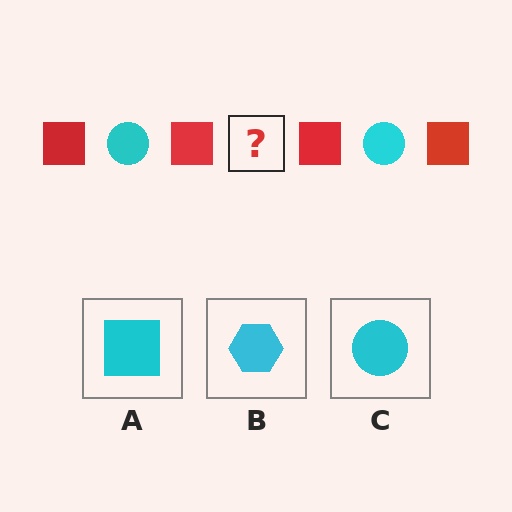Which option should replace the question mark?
Option C.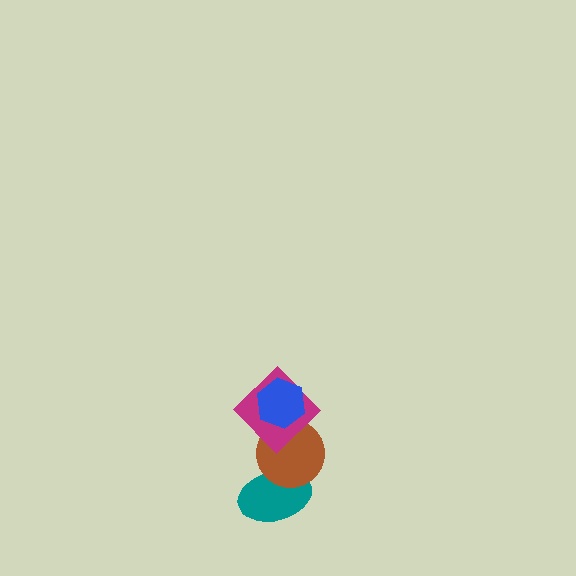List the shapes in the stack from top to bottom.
From top to bottom: the blue hexagon, the magenta diamond, the brown circle, the teal ellipse.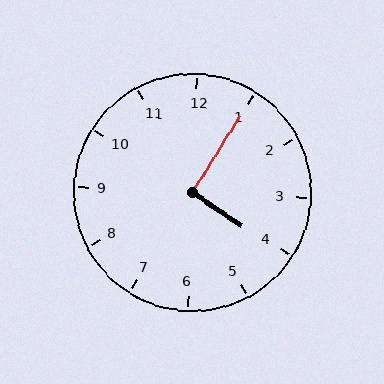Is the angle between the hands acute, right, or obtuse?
It is right.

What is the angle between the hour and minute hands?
Approximately 92 degrees.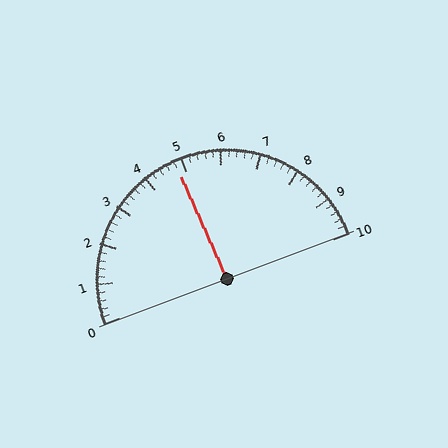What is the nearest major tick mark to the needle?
The nearest major tick mark is 5.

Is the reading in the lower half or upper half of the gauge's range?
The reading is in the lower half of the range (0 to 10).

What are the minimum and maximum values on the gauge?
The gauge ranges from 0 to 10.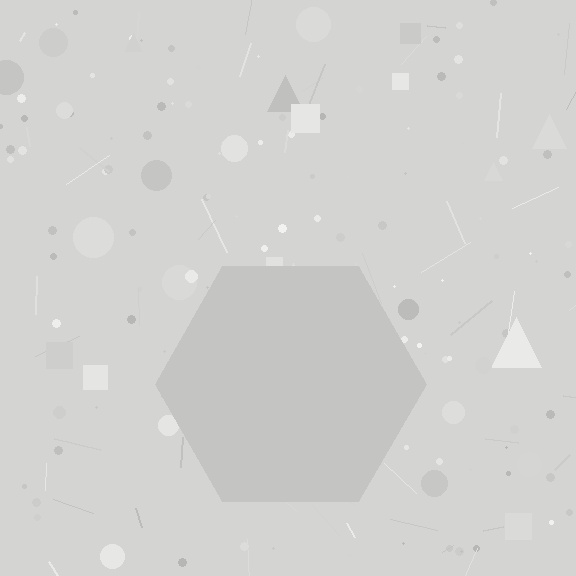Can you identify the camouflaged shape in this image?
The camouflaged shape is a hexagon.